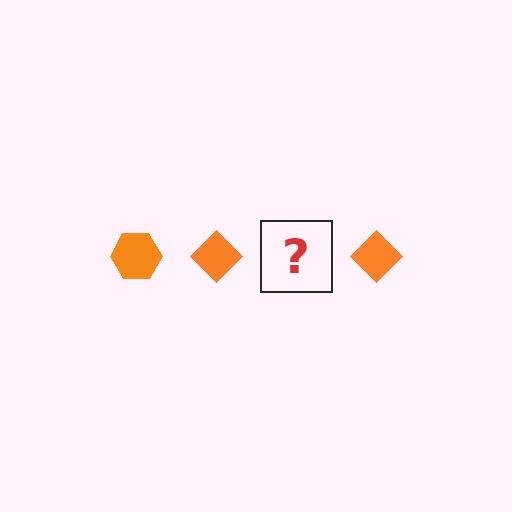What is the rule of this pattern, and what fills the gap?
The rule is that the pattern cycles through hexagon, diamond shapes in orange. The gap should be filled with an orange hexagon.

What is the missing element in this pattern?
The missing element is an orange hexagon.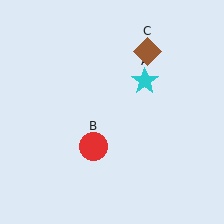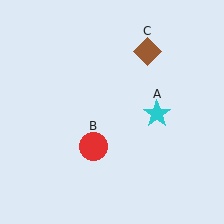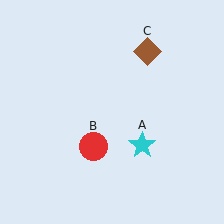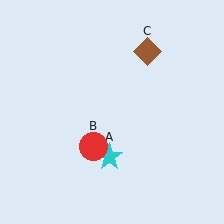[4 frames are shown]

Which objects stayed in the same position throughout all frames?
Red circle (object B) and brown diamond (object C) remained stationary.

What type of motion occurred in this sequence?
The cyan star (object A) rotated clockwise around the center of the scene.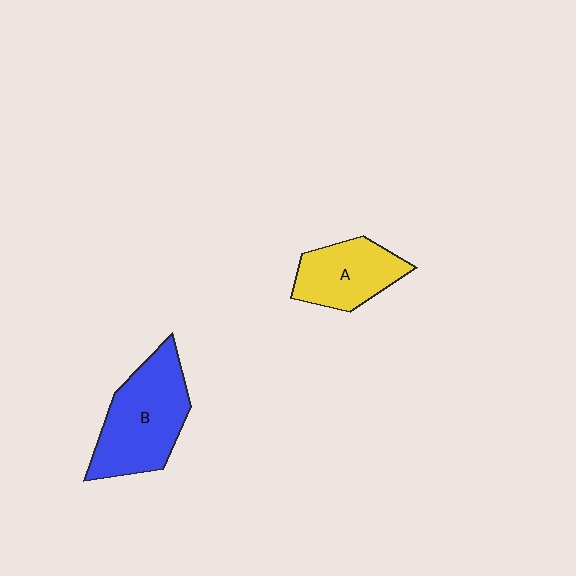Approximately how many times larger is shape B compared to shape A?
Approximately 1.5 times.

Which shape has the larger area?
Shape B (blue).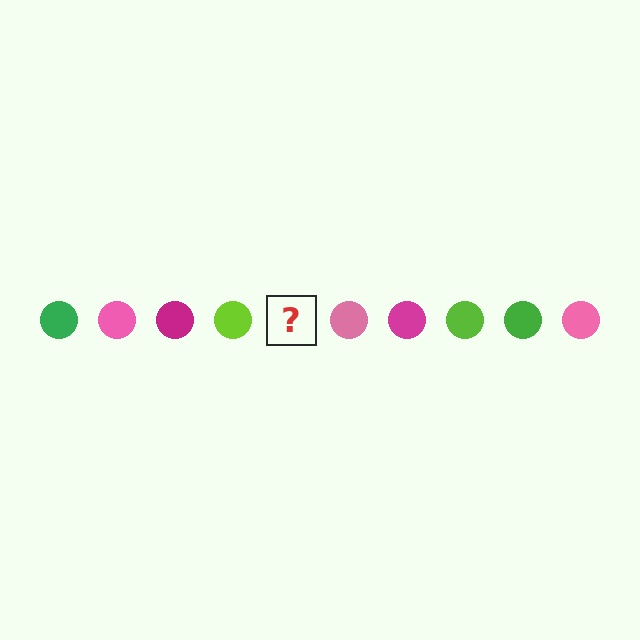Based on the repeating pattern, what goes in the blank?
The blank should be a green circle.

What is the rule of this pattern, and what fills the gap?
The rule is that the pattern cycles through green, pink, magenta, lime circles. The gap should be filled with a green circle.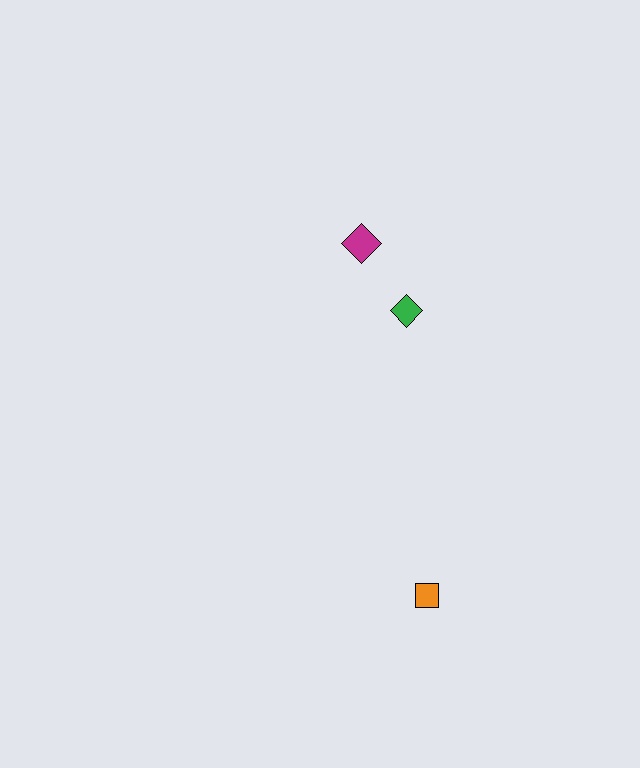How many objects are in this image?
There are 3 objects.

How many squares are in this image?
There is 1 square.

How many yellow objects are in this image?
There are no yellow objects.